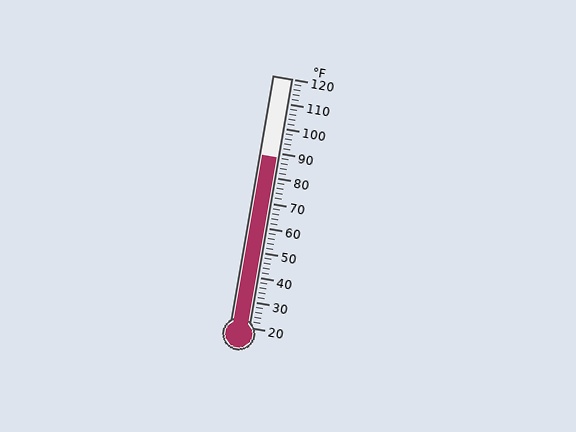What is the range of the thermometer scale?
The thermometer scale ranges from 20°F to 120°F.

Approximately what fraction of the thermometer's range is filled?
The thermometer is filled to approximately 70% of its range.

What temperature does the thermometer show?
The thermometer shows approximately 88°F.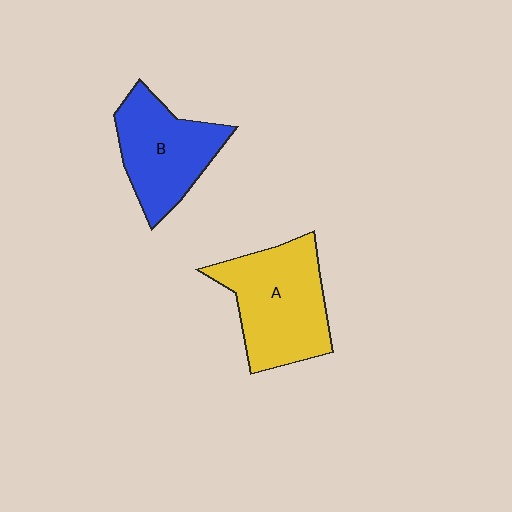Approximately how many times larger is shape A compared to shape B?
Approximately 1.2 times.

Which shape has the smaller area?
Shape B (blue).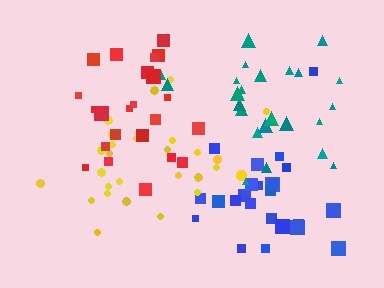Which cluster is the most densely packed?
Blue.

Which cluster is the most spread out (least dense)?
Yellow.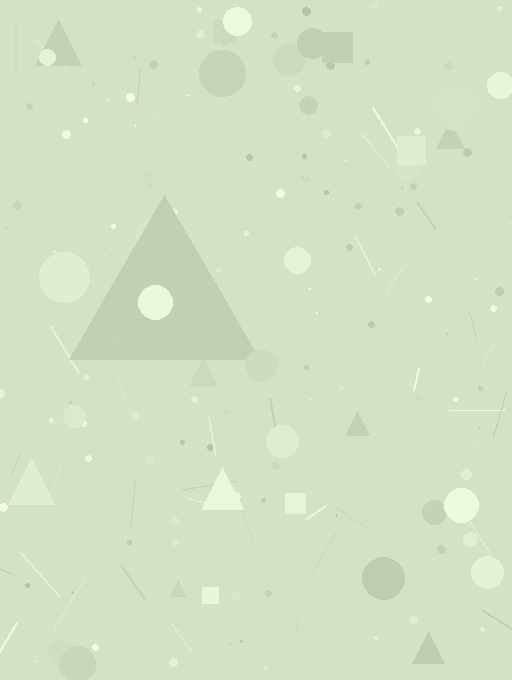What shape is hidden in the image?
A triangle is hidden in the image.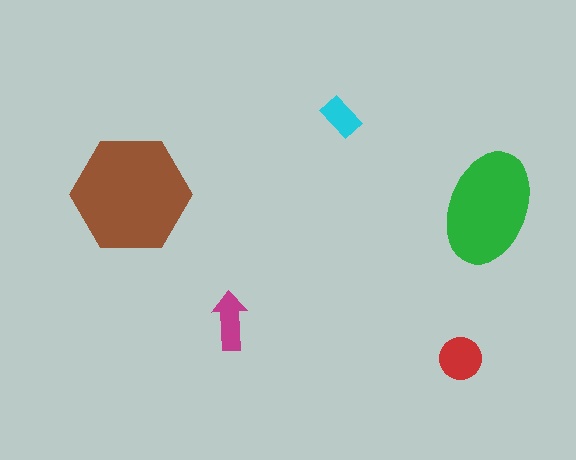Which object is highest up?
The cyan rectangle is topmost.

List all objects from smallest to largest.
The cyan rectangle, the magenta arrow, the red circle, the green ellipse, the brown hexagon.